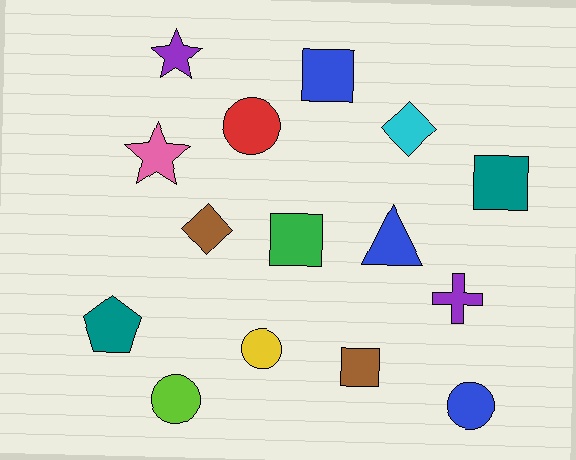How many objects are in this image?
There are 15 objects.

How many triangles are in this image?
There is 1 triangle.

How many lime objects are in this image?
There is 1 lime object.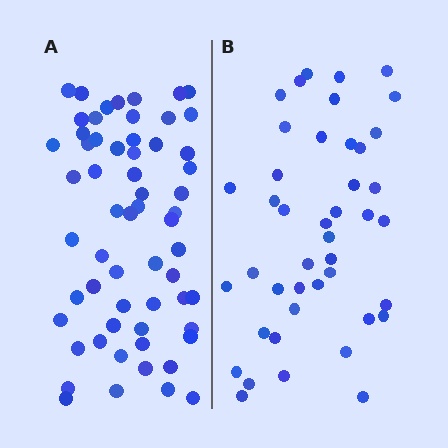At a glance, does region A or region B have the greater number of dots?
Region A (the left region) has more dots.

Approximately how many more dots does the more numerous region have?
Region A has approximately 15 more dots than region B.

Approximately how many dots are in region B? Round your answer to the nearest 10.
About 40 dots. (The exact count is 43, which rounds to 40.)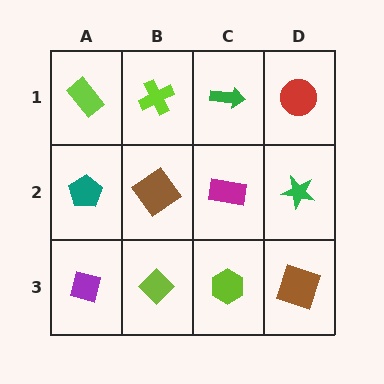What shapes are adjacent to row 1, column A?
A teal pentagon (row 2, column A), a lime cross (row 1, column B).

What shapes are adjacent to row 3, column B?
A brown diamond (row 2, column B), a purple diamond (row 3, column A), a lime hexagon (row 3, column C).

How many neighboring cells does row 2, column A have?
3.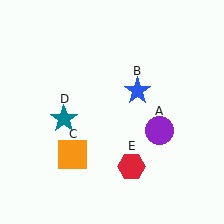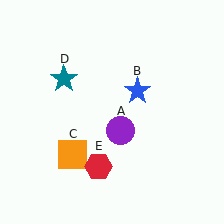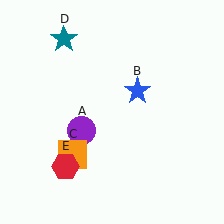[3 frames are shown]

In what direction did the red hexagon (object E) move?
The red hexagon (object E) moved left.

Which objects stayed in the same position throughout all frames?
Blue star (object B) and orange square (object C) remained stationary.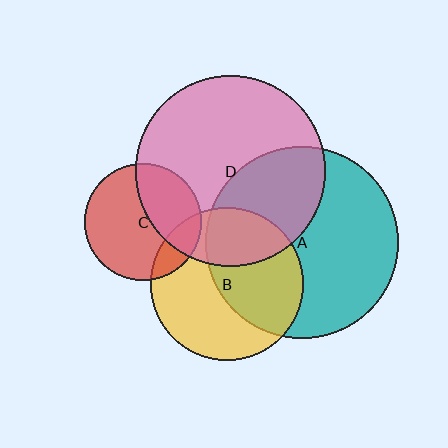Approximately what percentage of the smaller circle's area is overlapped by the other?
Approximately 50%.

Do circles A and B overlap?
Yes.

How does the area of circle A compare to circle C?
Approximately 2.7 times.